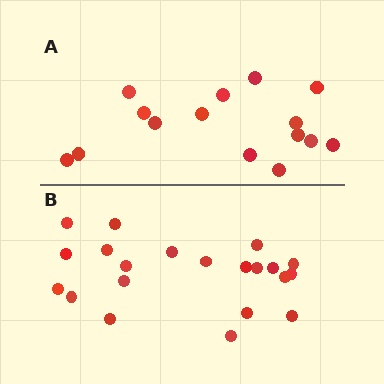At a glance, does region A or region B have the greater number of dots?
Region B (the bottom region) has more dots.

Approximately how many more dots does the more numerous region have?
Region B has about 6 more dots than region A.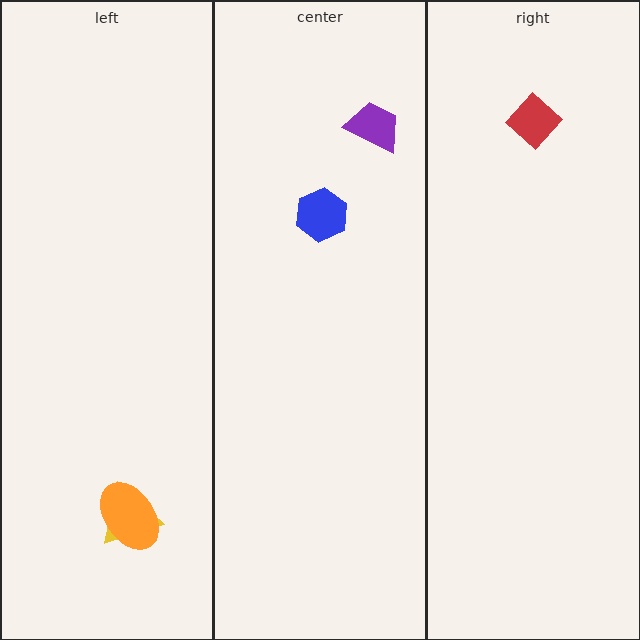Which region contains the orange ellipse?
The left region.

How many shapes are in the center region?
2.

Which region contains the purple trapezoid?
The center region.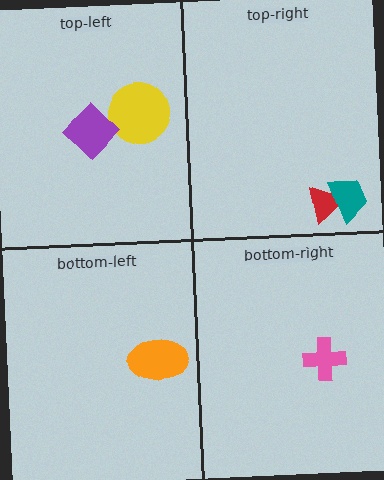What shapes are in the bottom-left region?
The orange ellipse.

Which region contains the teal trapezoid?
The top-right region.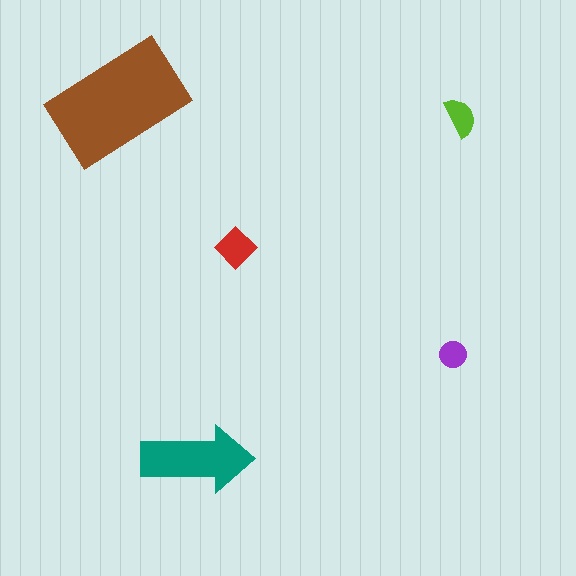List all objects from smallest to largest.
The purple circle, the lime semicircle, the red diamond, the teal arrow, the brown rectangle.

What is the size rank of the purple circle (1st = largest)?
5th.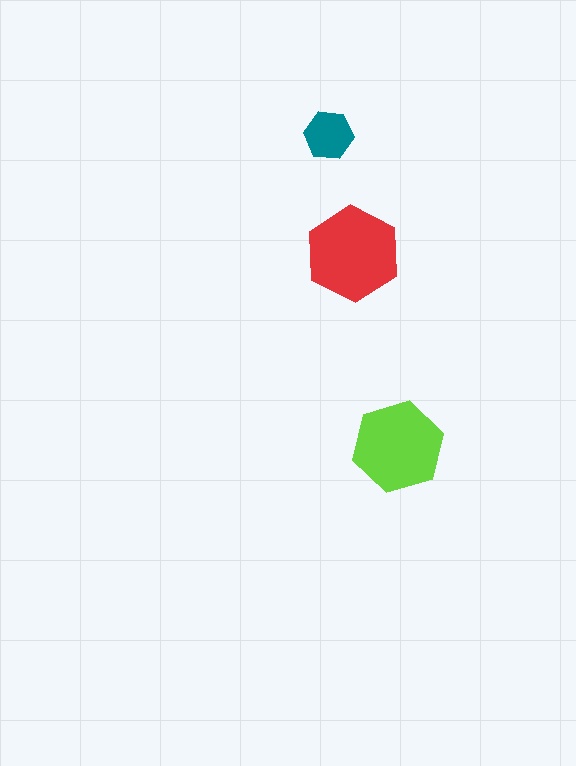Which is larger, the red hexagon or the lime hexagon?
The red one.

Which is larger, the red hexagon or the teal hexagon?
The red one.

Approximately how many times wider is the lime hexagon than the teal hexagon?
About 2 times wider.